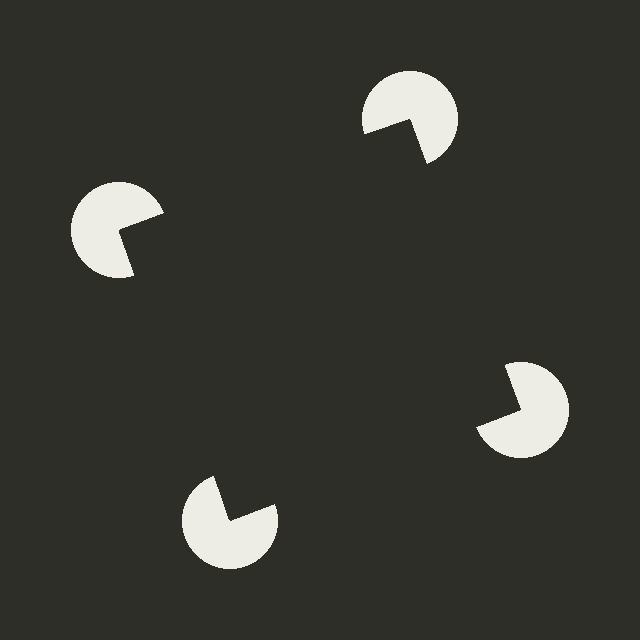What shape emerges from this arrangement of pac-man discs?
An illusory square — its edges are inferred from the aligned wedge cuts in the pac-man discs, not physically drawn.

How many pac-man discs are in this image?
There are 4 — one at each vertex of the illusory square.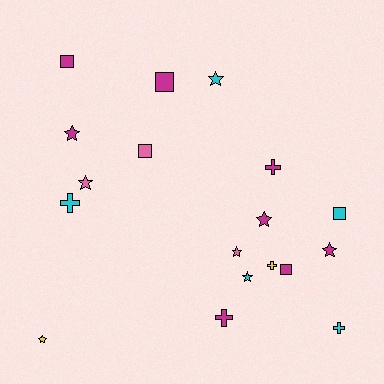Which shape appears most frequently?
Star, with 8 objects.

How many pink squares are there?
There is 1 pink square.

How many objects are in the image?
There are 18 objects.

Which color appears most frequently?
Magenta, with 8 objects.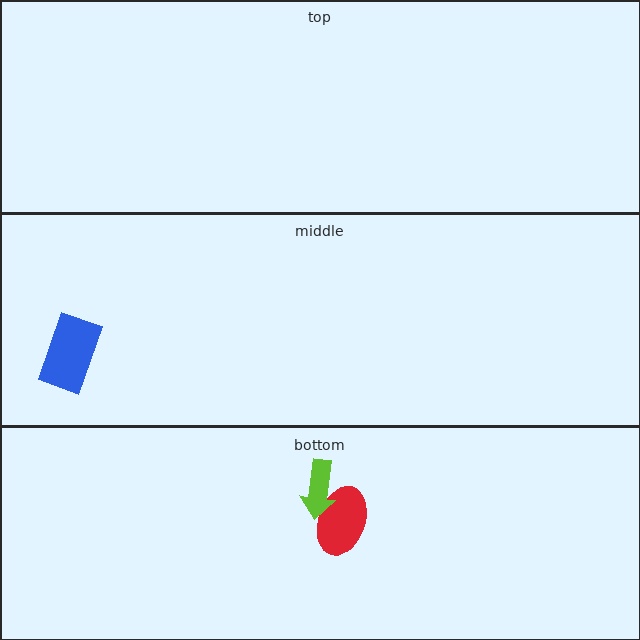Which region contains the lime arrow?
The bottom region.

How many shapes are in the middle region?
1.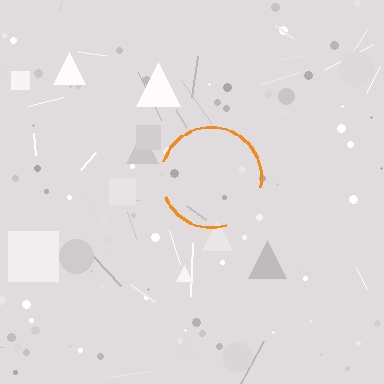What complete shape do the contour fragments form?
The contour fragments form a circle.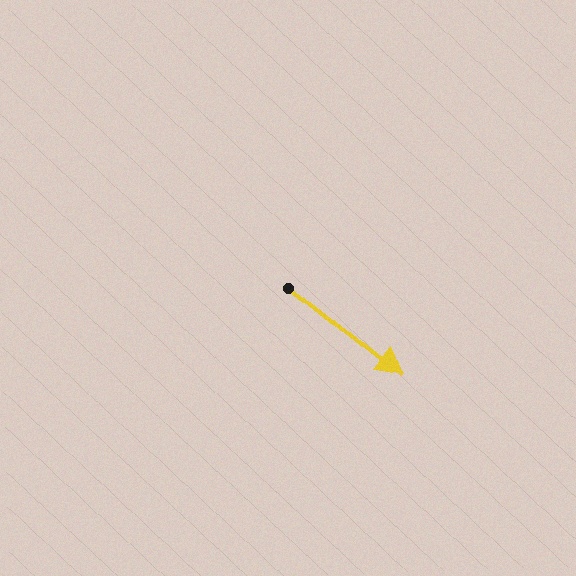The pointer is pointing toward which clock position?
Roughly 4 o'clock.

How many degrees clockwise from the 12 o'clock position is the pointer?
Approximately 129 degrees.